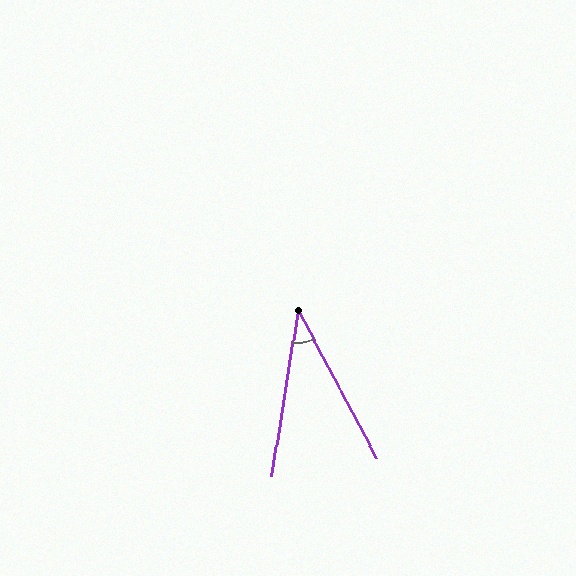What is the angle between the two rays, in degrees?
Approximately 37 degrees.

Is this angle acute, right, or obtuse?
It is acute.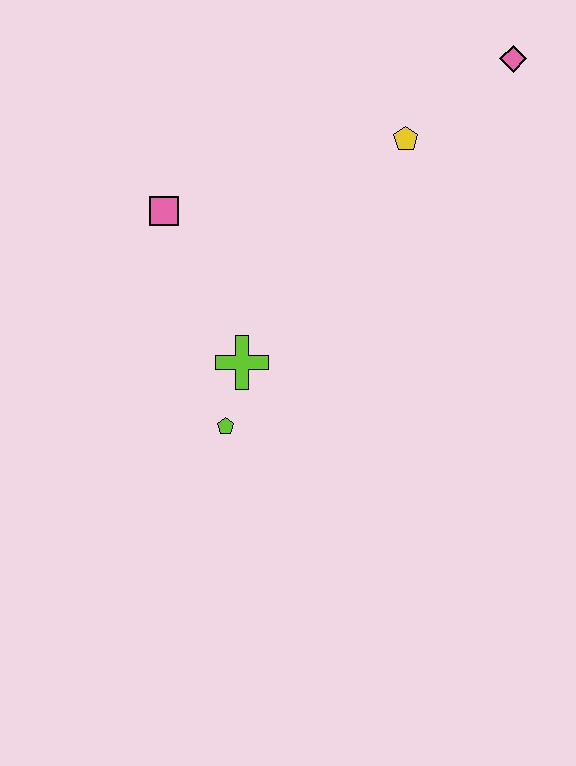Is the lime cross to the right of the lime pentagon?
Yes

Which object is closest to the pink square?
The lime cross is closest to the pink square.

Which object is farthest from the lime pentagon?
The pink diamond is farthest from the lime pentagon.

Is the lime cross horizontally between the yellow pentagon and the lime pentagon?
Yes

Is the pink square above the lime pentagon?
Yes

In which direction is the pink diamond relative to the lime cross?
The pink diamond is above the lime cross.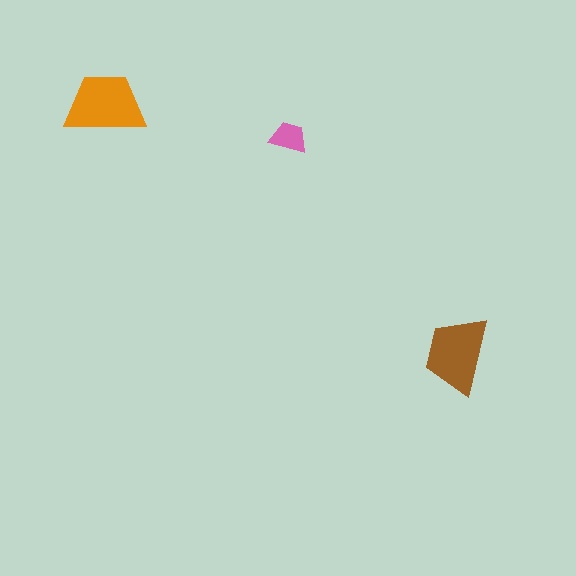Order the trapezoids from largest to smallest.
the orange one, the brown one, the pink one.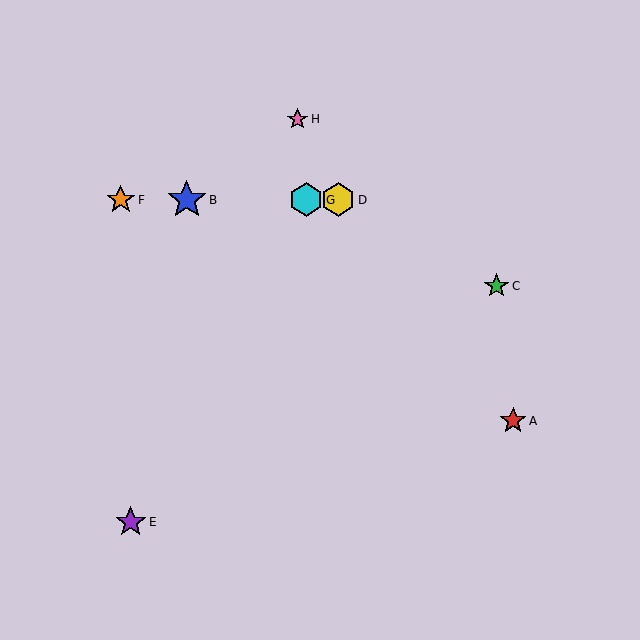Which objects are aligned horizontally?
Objects B, D, F, G are aligned horizontally.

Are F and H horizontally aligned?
No, F is at y≈200 and H is at y≈119.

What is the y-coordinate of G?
Object G is at y≈200.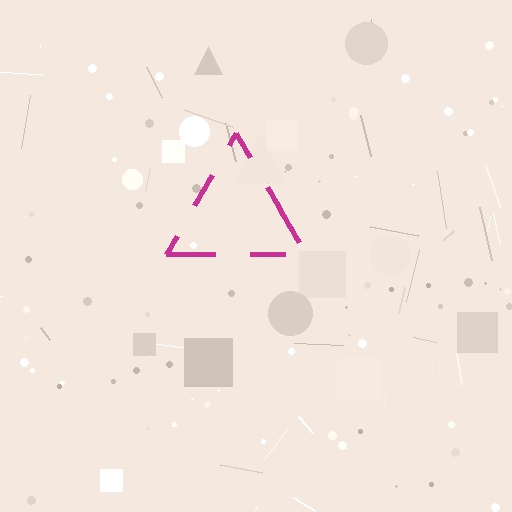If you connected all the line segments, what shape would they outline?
They would outline a triangle.